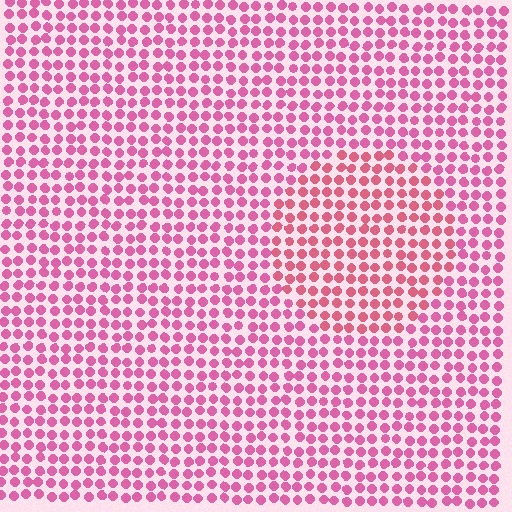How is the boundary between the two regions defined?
The boundary is defined purely by a slight shift in hue (about 18 degrees). Spacing, size, and orientation are identical on both sides.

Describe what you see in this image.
The image is filled with small pink elements in a uniform arrangement. A circle-shaped region is visible where the elements are tinted to a slightly different hue, forming a subtle color boundary.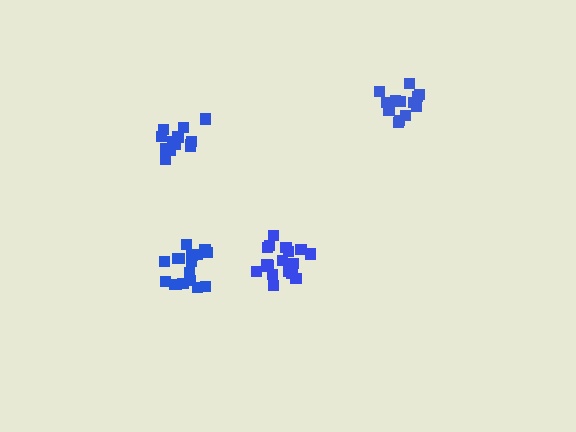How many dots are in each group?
Group 1: 18 dots, Group 2: 13 dots, Group 3: 17 dots, Group 4: 13 dots (61 total).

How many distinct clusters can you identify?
There are 4 distinct clusters.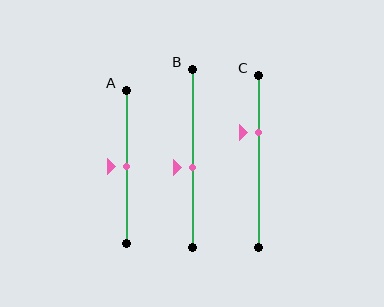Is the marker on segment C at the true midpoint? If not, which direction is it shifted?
No, the marker on segment C is shifted upward by about 17% of the segment length.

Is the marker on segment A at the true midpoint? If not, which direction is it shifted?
Yes, the marker on segment A is at the true midpoint.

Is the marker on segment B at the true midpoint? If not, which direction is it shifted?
No, the marker on segment B is shifted downward by about 5% of the segment length.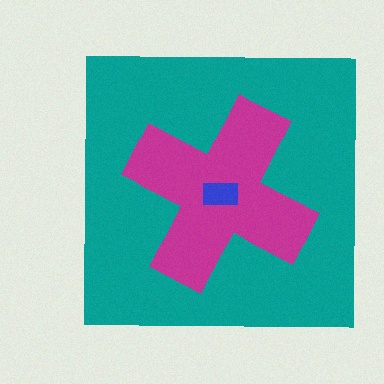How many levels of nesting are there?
3.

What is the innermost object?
The blue rectangle.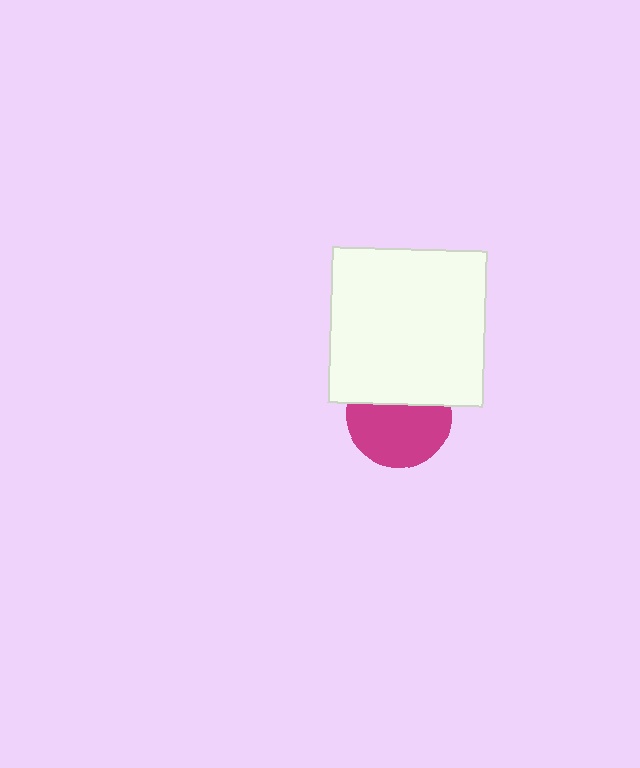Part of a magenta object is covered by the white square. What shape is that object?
It is a circle.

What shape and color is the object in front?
The object in front is a white square.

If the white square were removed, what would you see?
You would see the complete magenta circle.